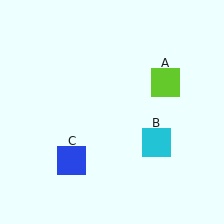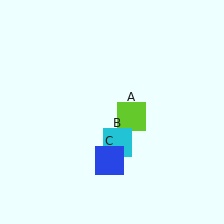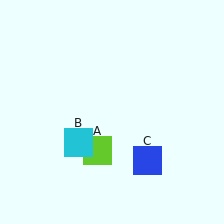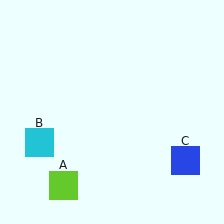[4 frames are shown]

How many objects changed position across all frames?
3 objects changed position: lime square (object A), cyan square (object B), blue square (object C).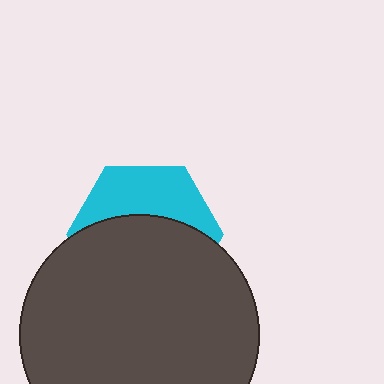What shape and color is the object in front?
The object in front is a dark gray circle.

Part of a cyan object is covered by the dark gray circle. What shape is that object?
It is a hexagon.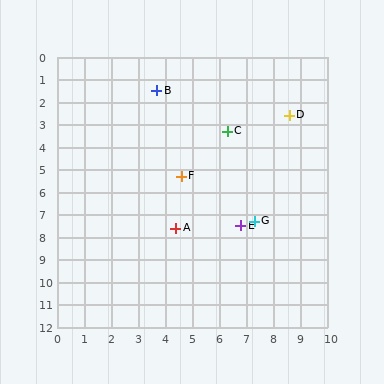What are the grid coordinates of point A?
Point A is at approximately (4.4, 7.6).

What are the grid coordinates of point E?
Point E is at approximately (6.8, 7.5).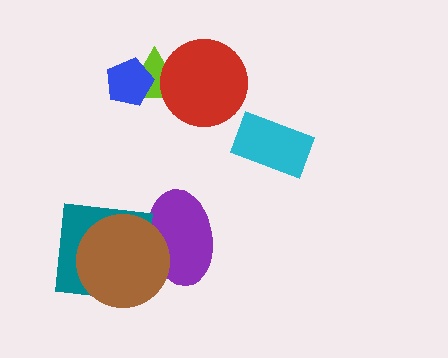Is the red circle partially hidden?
No, no other shape covers it.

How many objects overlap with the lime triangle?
2 objects overlap with the lime triangle.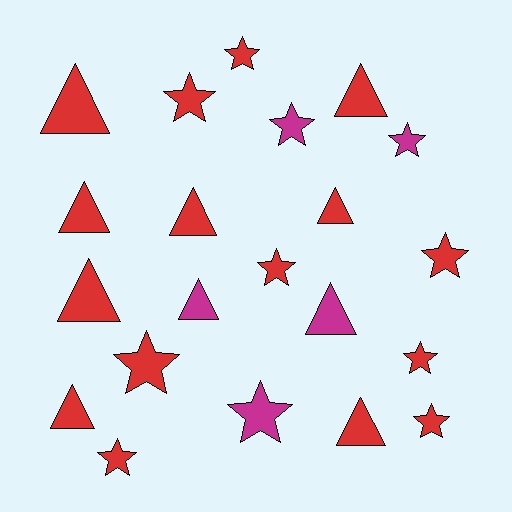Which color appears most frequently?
Red, with 16 objects.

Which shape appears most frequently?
Star, with 11 objects.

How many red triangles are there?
There are 8 red triangles.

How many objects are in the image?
There are 21 objects.